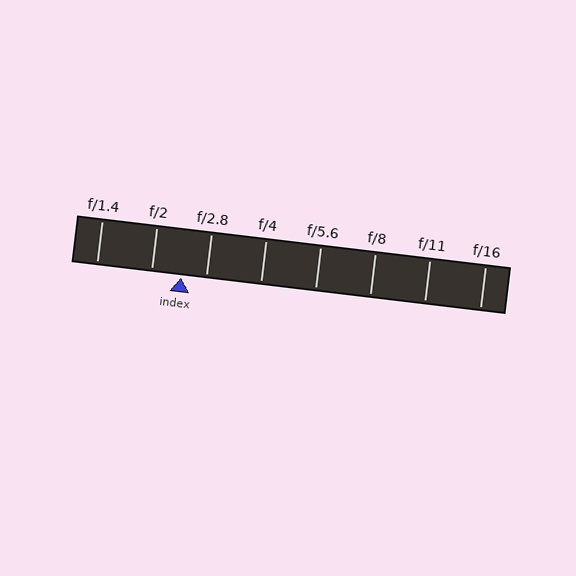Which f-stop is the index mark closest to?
The index mark is closest to f/2.8.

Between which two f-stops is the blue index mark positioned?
The index mark is between f/2 and f/2.8.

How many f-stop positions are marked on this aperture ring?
There are 8 f-stop positions marked.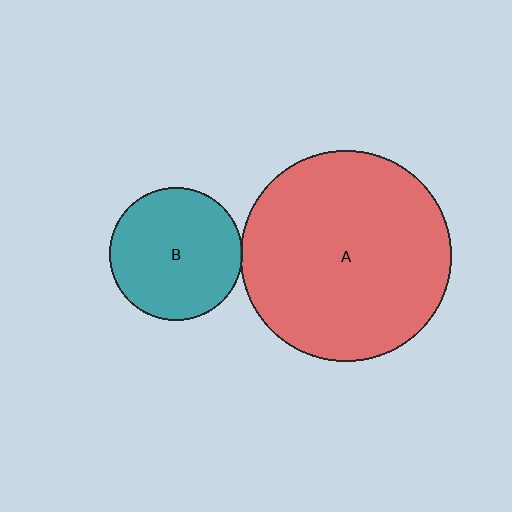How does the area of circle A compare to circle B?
Approximately 2.5 times.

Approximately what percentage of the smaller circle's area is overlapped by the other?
Approximately 5%.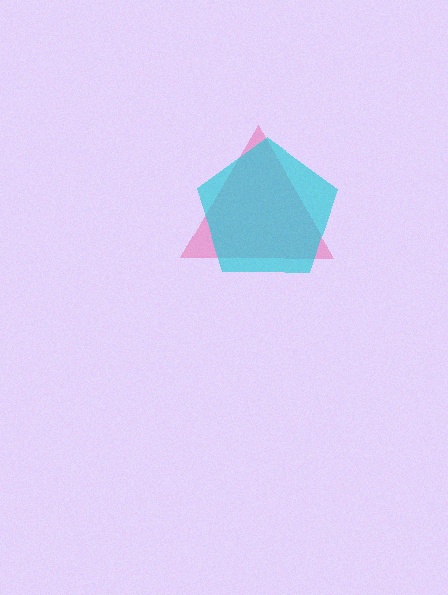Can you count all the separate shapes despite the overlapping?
Yes, there are 2 separate shapes.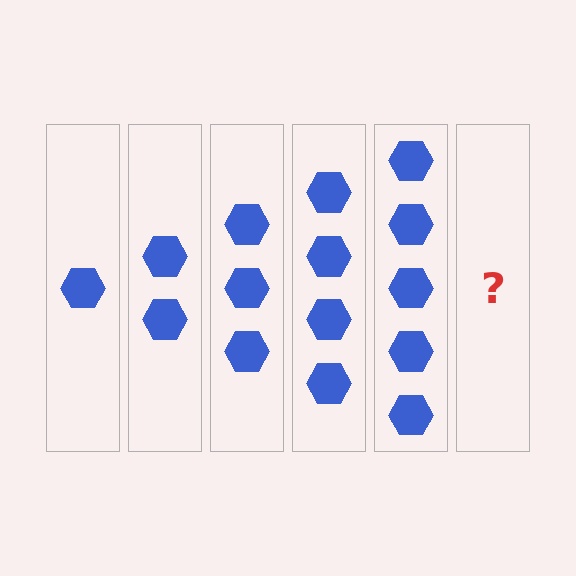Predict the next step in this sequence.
The next step is 6 hexagons.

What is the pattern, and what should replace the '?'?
The pattern is that each step adds one more hexagon. The '?' should be 6 hexagons.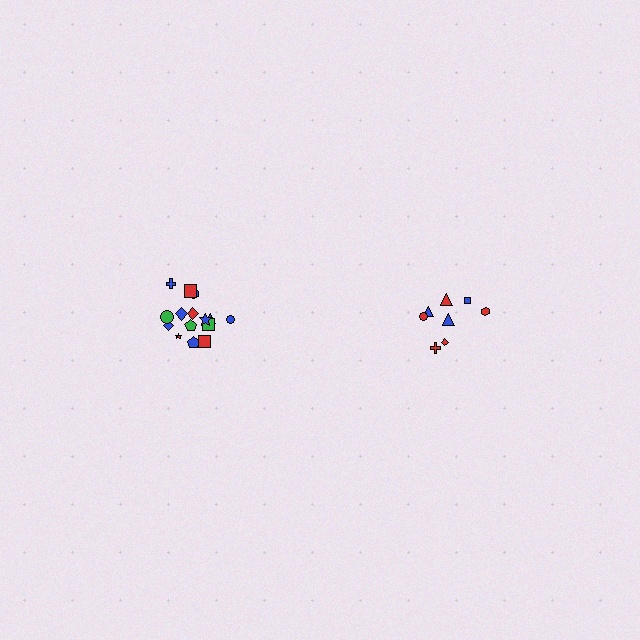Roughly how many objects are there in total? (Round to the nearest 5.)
Roughly 25 objects in total.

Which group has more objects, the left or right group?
The left group.